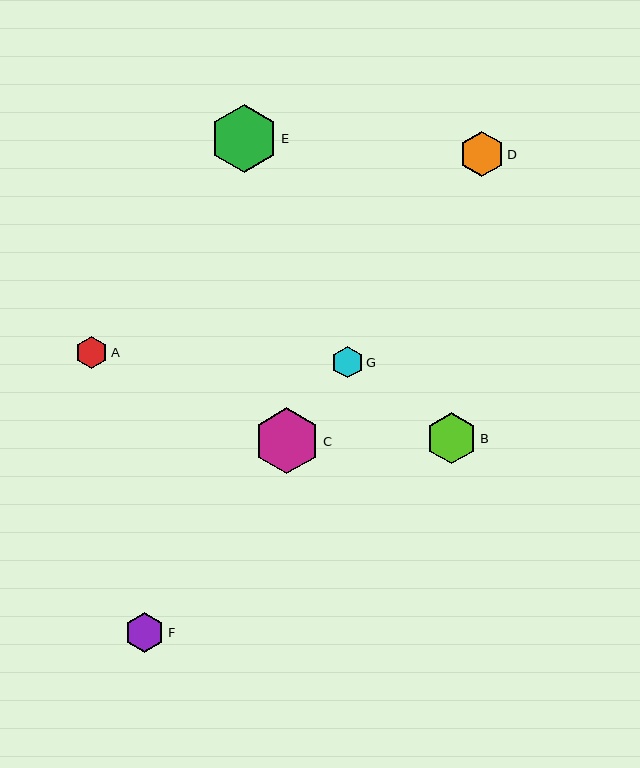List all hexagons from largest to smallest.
From largest to smallest: E, C, B, D, F, A, G.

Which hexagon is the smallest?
Hexagon G is the smallest with a size of approximately 31 pixels.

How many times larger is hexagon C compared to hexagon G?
Hexagon C is approximately 2.1 times the size of hexagon G.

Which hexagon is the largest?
Hexagon E is the largest with a size of approximately 67 pixels.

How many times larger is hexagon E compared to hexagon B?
Hexagon E is approximately 1.3 times the size of hexagon B.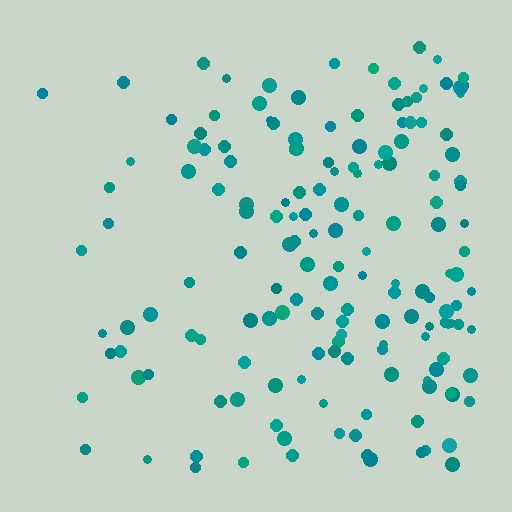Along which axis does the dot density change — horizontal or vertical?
Horizontal.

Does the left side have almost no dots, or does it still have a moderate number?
Still a moderate number, just noticeably fewer than the right.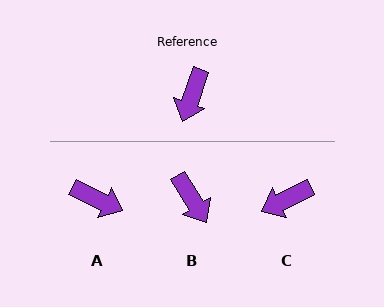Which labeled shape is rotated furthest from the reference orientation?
A, about 84 degrees away.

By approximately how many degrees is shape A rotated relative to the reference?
Approximately 84 degrees counter-clockwise.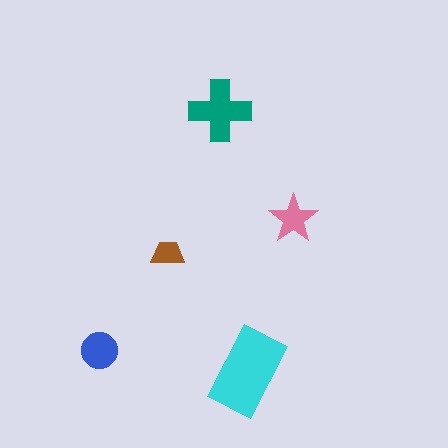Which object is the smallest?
The brown trapezoid.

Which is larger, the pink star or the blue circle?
The blue circle.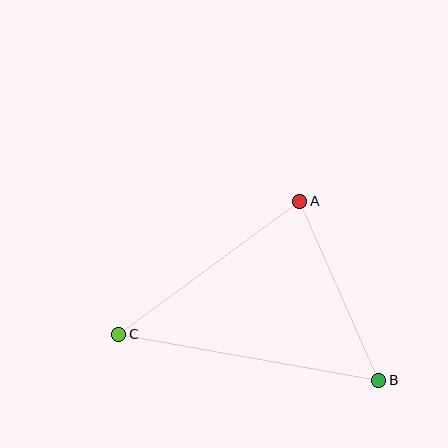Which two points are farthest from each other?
Points B and C are farthest from each other.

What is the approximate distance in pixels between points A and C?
The distance between A and C is approximately 225 pixels.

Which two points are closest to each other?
Points A and B are closest to each other.